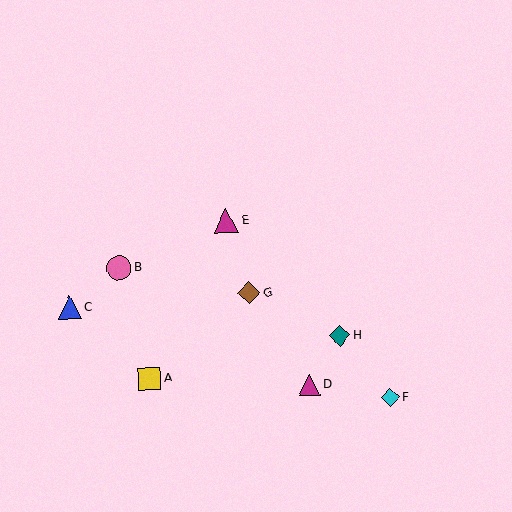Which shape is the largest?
The pink circle (labeled B) is the largest.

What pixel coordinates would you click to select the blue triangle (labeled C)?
Click at (70, 307) to select the blue triangle C.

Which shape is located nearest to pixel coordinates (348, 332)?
The teal diamond (labeled H) at (340, 336) is nearest to that location.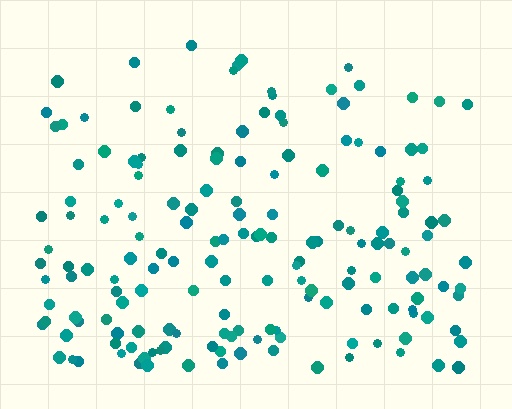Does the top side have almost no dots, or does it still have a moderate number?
Still a moderate number, just noticeably fewer than the bottom.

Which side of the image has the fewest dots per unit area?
The top.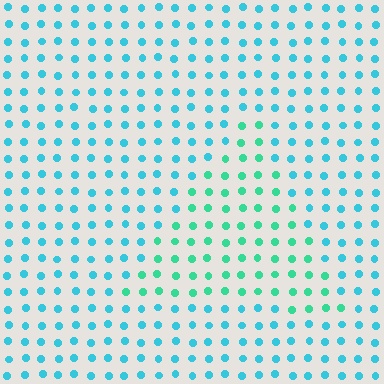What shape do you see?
I see a triangle.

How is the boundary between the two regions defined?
The boundary is defined purely by a slight shift in hue (about 32 degrees). Spacing, size, and orientation are identical on both sides.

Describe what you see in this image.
The image is filled with small cyan elements in a uniform arrangement. A triangle-shaped region is visible where the elements are tinted to a slightly different hue, forming a subtle color boundary.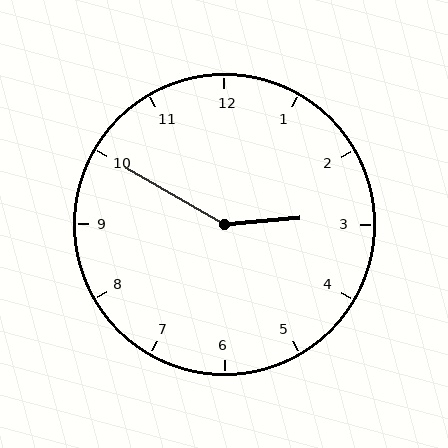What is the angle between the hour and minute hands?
Approximately 145 degrees.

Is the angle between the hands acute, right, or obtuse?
It is obtuse.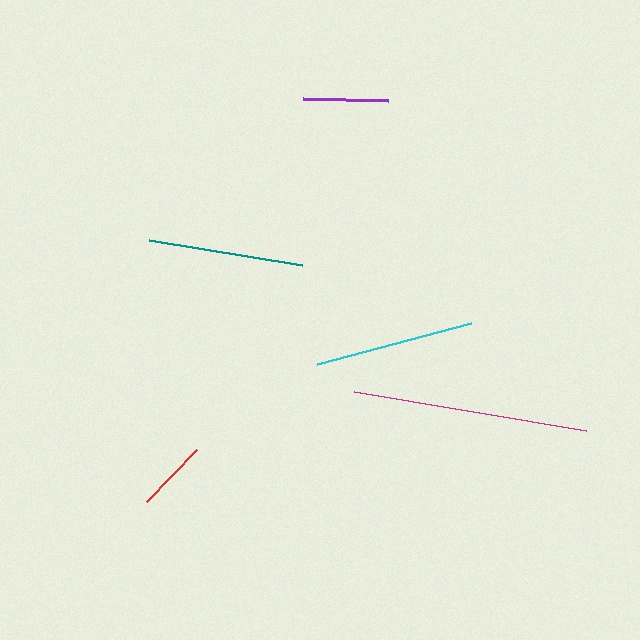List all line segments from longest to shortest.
From longest to shortest: magenta, cyan, teal, purple, red.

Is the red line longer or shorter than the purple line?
The purple line is longer than the red line.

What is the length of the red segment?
The red segment is approximately 72 pixels long.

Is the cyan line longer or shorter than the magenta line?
The magenta line is longer than the cyan line.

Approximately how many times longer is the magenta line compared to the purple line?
The magenta line is approximately 2.8 times the length of the purple line.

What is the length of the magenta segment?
The magenta segment is approximately 235 pixels long.